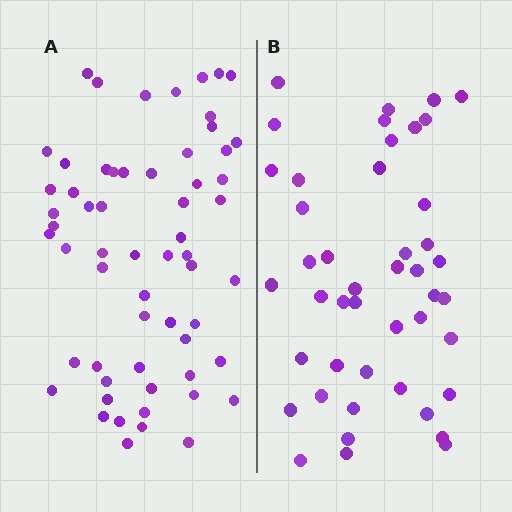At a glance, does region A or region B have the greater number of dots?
Region A (the left region) has more dots.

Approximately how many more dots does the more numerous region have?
Region A has approximately 15 more dots than region B.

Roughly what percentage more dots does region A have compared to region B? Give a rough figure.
About 35% more.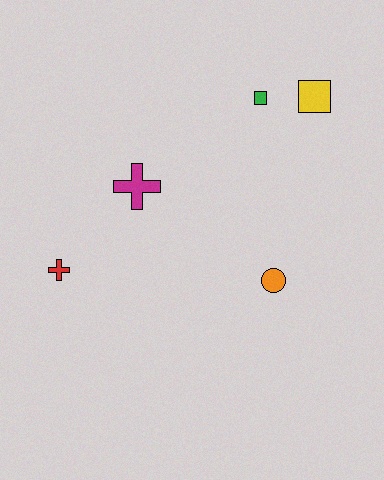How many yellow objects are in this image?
There is 1 yellow object.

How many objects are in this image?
There are 5 objects.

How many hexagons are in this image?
There are no hexagons.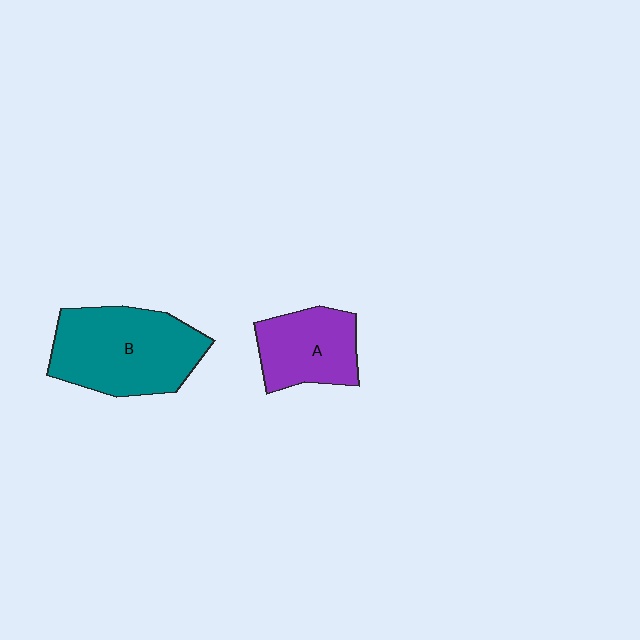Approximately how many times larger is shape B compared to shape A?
Approximately 1.6 times.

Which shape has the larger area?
Shape B (teal).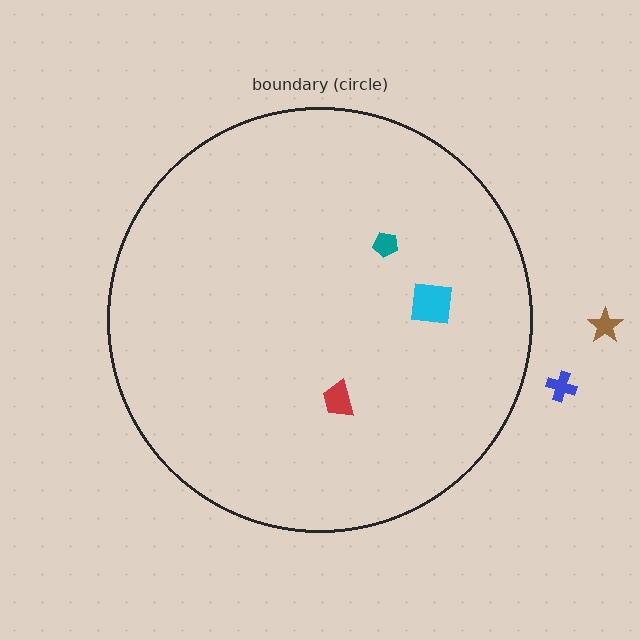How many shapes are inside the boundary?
3 inside, 2 outside.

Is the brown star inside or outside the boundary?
Outside.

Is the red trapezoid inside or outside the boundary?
Inside.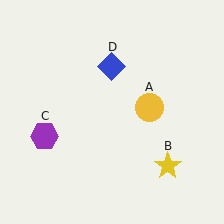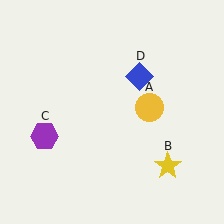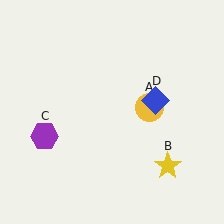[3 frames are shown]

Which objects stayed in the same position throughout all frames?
Yellow circle (object A) and yellow star (object B) and purple hexagon (object C) remained stationary.